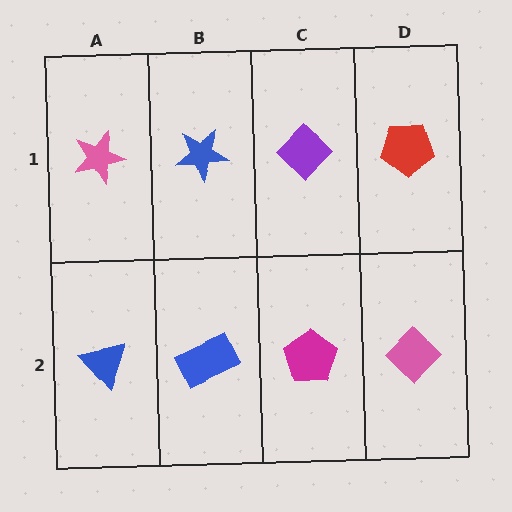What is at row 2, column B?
A blue rectangle.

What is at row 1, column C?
A purple diamond.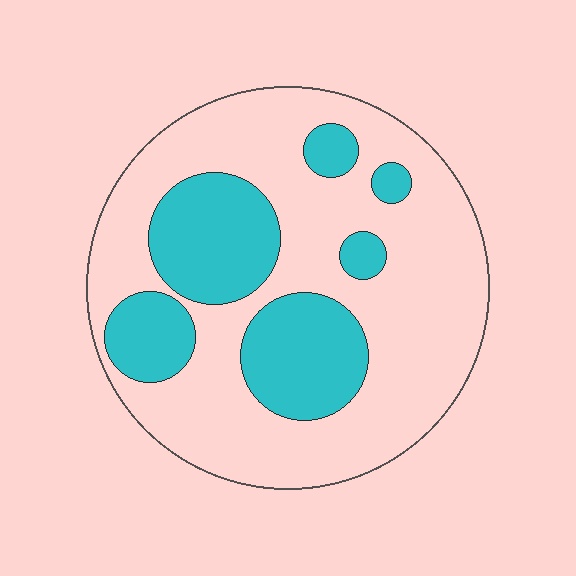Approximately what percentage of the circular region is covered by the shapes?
Approximately 30%.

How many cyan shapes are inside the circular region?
6.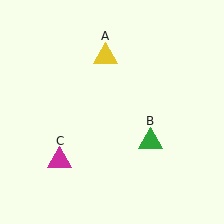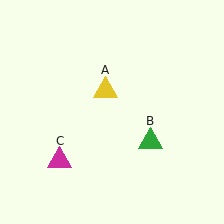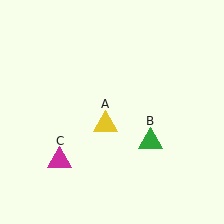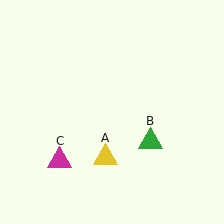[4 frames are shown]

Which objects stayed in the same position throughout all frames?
Green triangle (object B) and magenta triangle (object C) remained stationary.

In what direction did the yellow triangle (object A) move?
The yellow triangle (object A) moved down.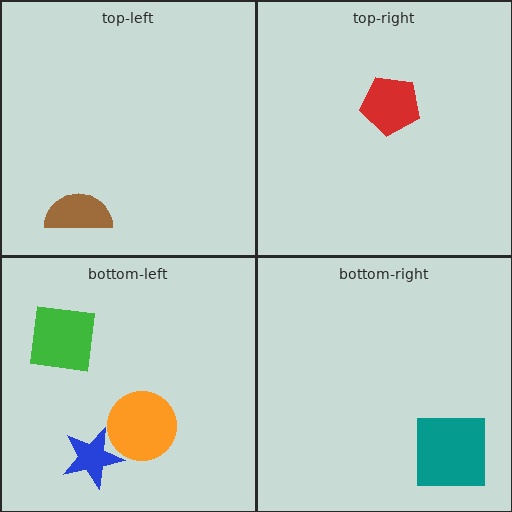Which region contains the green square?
The bottom-left region.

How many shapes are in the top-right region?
1.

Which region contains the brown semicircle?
The top-left region.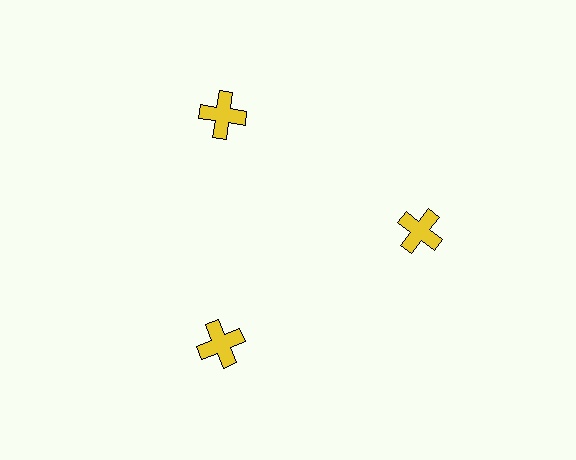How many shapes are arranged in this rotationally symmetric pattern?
There are 3 shapes, arranged in 3 groups of 1.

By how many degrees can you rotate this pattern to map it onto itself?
The pattern maps onto itself every 120 degrees of rotation.